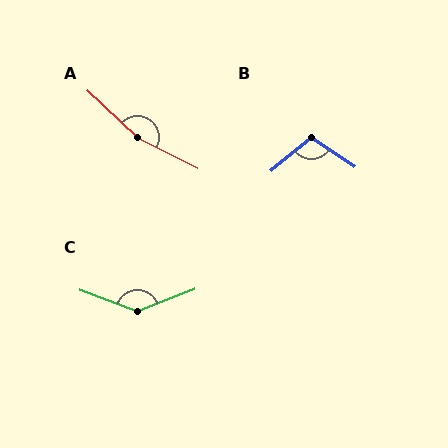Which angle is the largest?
A, at approximately 164 degrees.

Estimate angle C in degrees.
Approximately 138 degrees.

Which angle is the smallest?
B, at approximately 106 degrees.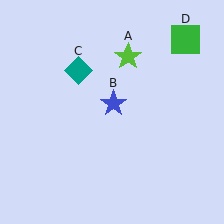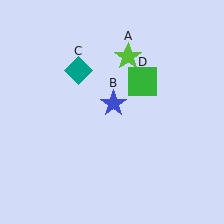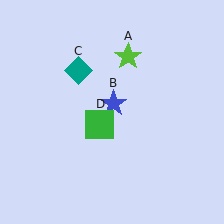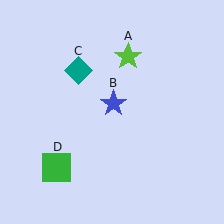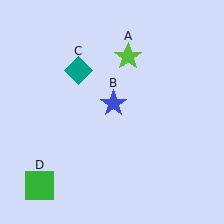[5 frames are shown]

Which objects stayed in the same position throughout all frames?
Lime star (object A) and blue star (object B) and teal diamond (object C) remained stationary.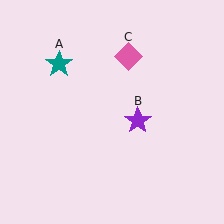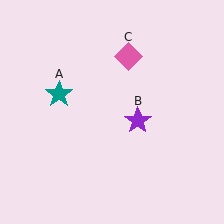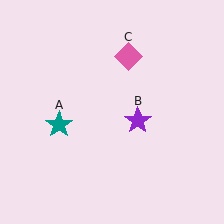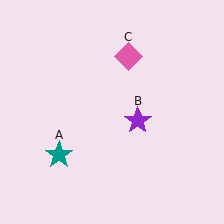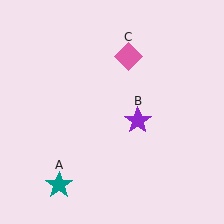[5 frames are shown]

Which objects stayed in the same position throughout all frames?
Purple star (object B) and pink diamond (object C) remained stationary.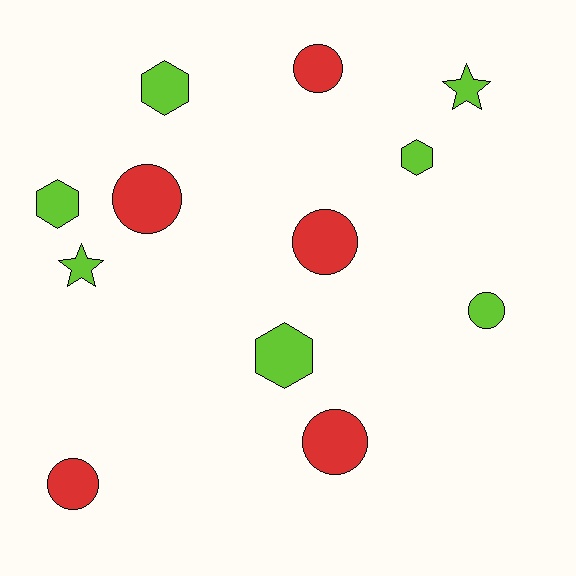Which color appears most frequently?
Lime, with 7 objects.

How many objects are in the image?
There are 12 objects.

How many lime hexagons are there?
There are 4 lime hexagons.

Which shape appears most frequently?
Circle, with 6 objects.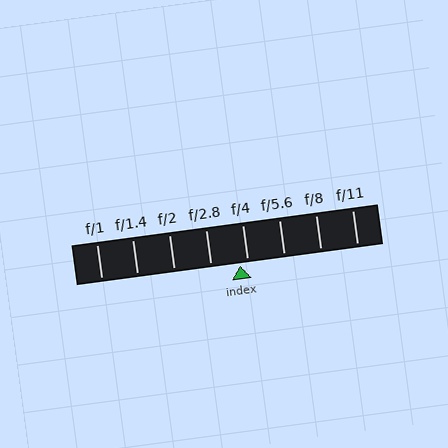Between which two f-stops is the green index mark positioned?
The index mark is between f/2.8 and f/4.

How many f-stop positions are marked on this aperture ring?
There are 8 f-stop positions marked.